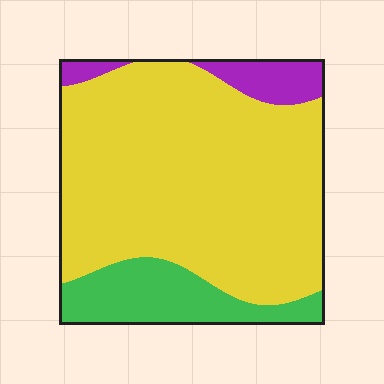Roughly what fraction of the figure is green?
Green covers around 15% of the figure.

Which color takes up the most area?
Yellow, at roughly 75%.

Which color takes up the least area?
Purple, at roughly 10%.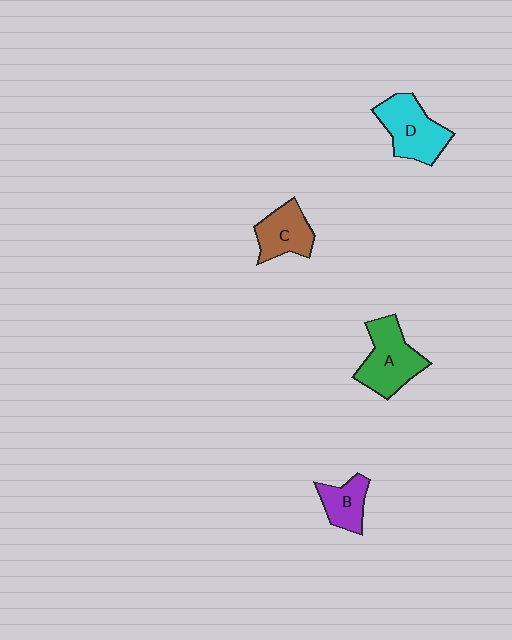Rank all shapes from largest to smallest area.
From largest to smallest: A (green), D (cyan), C (brown), B (purple).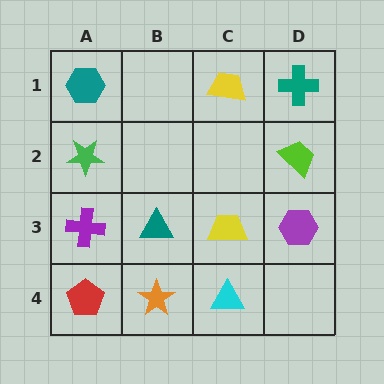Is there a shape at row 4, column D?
No, that cell is empty.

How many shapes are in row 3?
4 shapes.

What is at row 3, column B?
A teal triangle.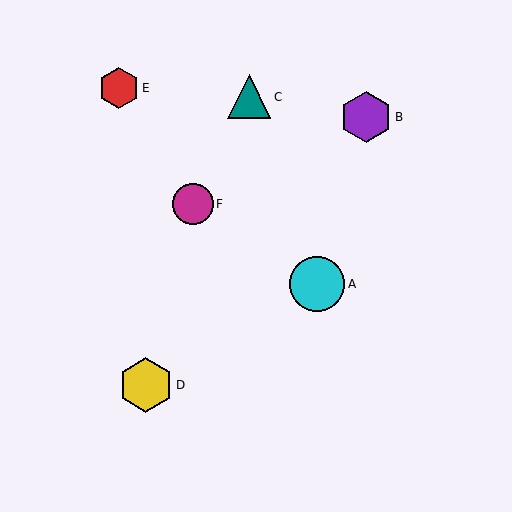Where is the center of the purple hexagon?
The center of the purple hexagon is at (366, 117).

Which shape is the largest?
The cyan circle (labeled A) is the largest.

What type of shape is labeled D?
Shape D is a yellow hexagon.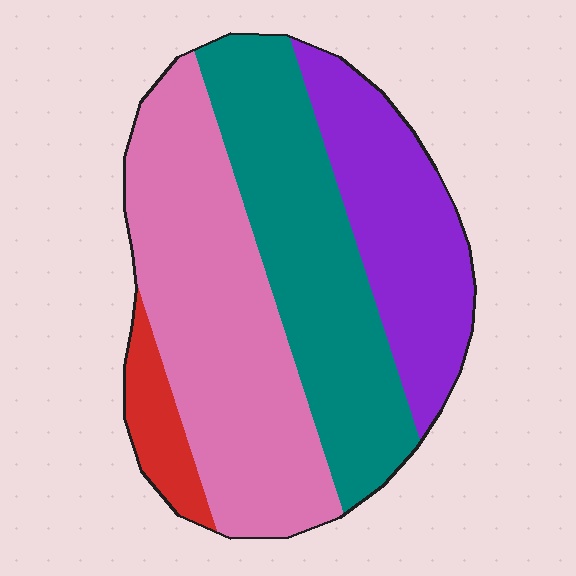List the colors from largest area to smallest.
From largest to smallest: pink, teal, purple, red.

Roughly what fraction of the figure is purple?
Purple takes up about one quarter (1/4) of the figure.